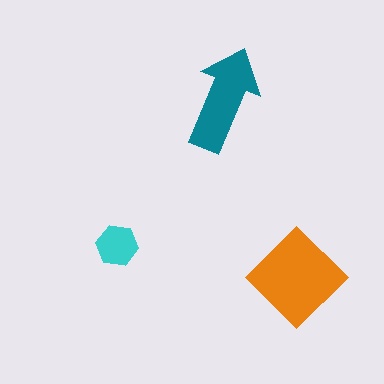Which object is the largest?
The orange diamond.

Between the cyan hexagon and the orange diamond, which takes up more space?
The orange diamond.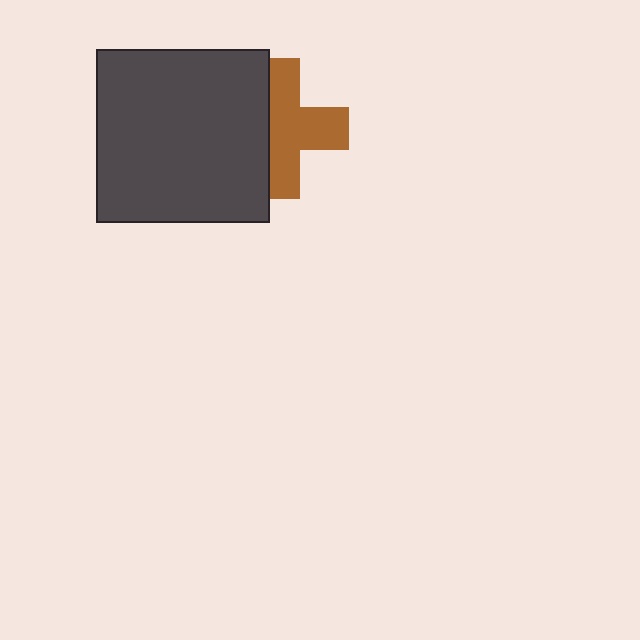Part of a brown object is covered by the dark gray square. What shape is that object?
It is a cross.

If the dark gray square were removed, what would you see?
You would see the complete brown cross.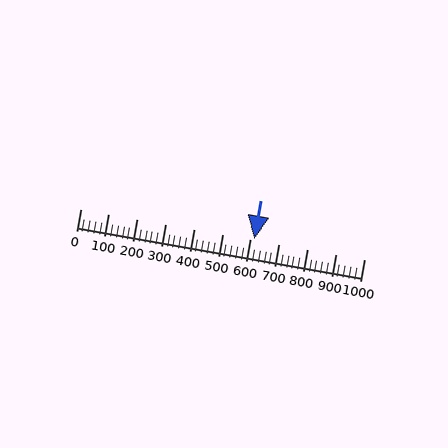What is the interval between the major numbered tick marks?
The major tick marks are spaced 100 units apart.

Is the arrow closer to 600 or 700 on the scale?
The arrow is closer to 600.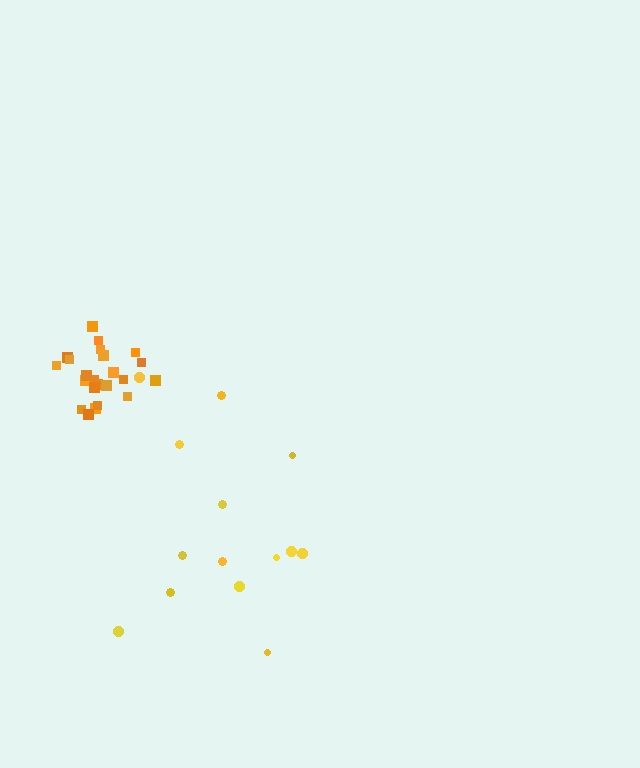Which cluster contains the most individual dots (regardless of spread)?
Orange (23).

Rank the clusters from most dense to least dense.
orange, yellow.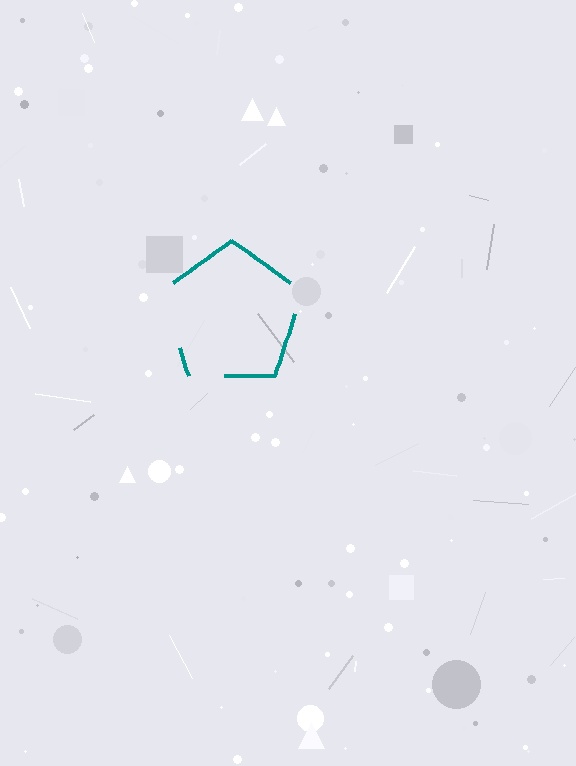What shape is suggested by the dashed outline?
The dashed outline suggests a pentagon.